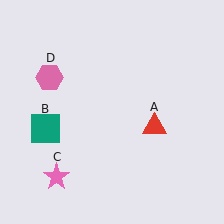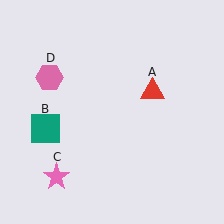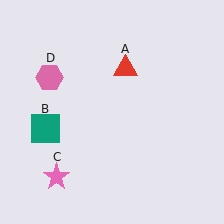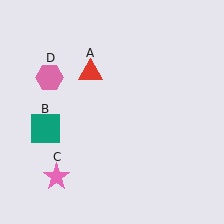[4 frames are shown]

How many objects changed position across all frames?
1 object changed position: red triangle (object A).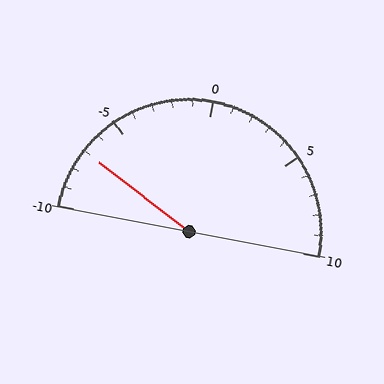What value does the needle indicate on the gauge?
The needle indicates approximately -7.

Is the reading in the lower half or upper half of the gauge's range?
The reading is in the lower half of the range (-10 to 10).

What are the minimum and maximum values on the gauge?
The gauge ranges from -10 to 10.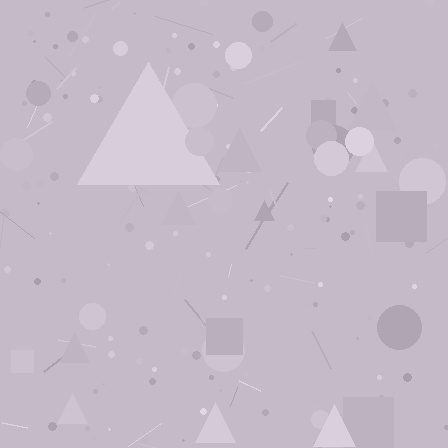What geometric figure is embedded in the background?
A triangle is embedded in the background.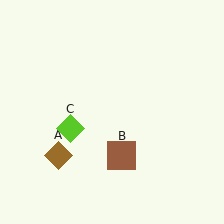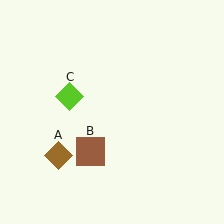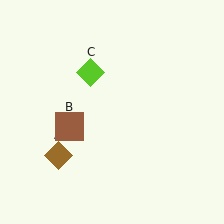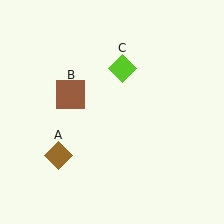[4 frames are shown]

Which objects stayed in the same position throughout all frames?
Brown diamond (object A) remained stationary.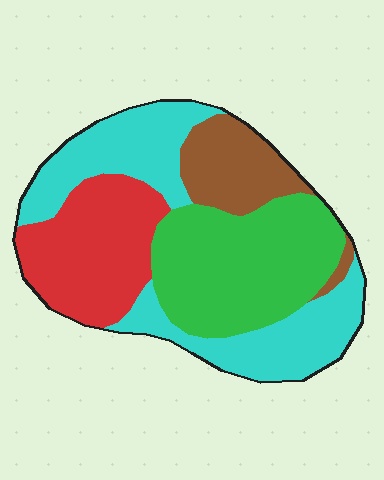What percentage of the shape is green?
Green covers 30% of the shape.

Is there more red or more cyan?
Cyan.